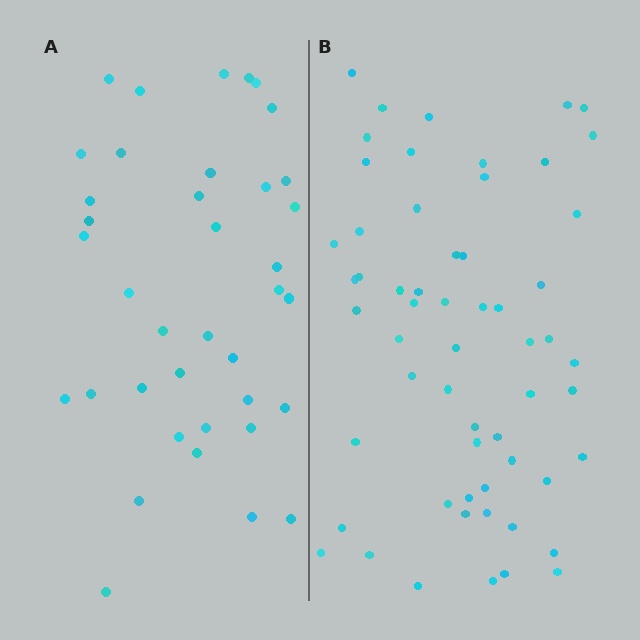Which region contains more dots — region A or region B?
Region B (the right region) has more dots.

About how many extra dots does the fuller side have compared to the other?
Region B has approximately 20 more dots than region A.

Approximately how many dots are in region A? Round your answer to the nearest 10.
About 40 dots. (The exact count is 38, which rounds to 40.)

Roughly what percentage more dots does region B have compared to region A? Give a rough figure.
About 55% more.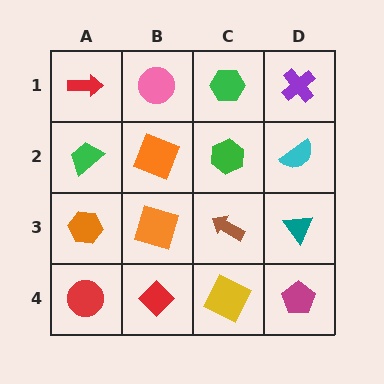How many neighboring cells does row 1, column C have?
3.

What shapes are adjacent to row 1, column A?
A green trapezoid (row 2, column A), a pink circle (row 1, column B).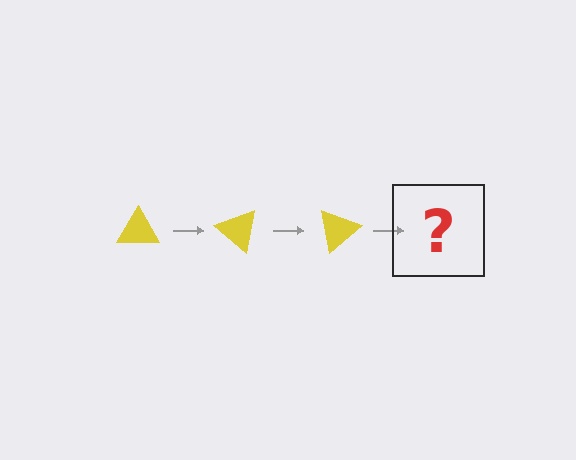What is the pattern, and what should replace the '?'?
The pattern is that the triangle rotates 40 degrees each step. The '?' should be a yellow triangle rotated 120 degrees.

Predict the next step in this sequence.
The next step is a yellow triangle rotated 120 degrees.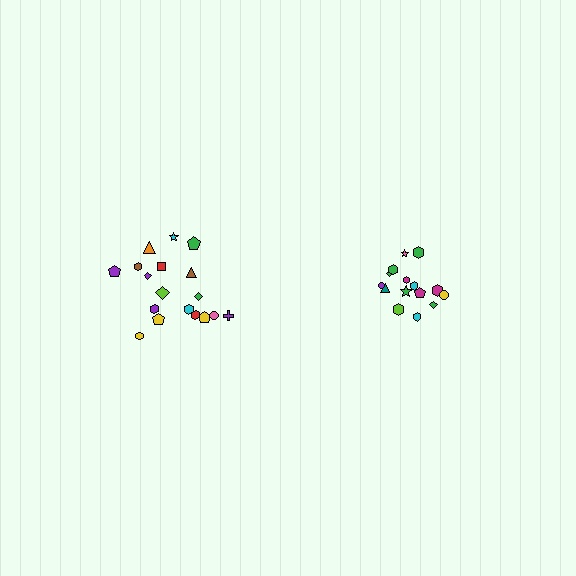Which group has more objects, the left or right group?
The left group.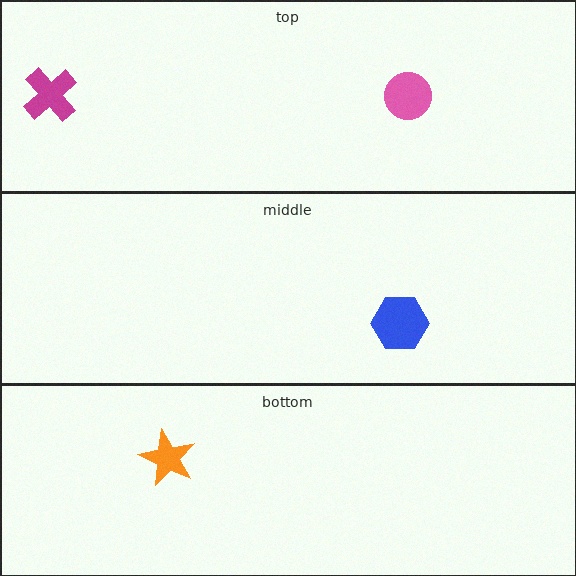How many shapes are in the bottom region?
1.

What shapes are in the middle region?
The blue hexagon.